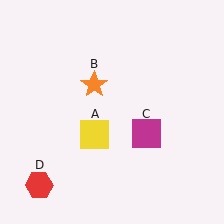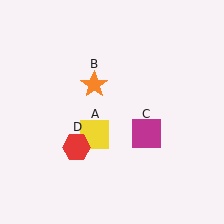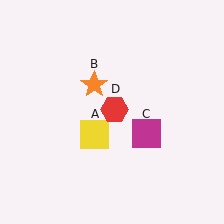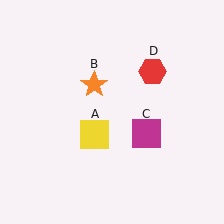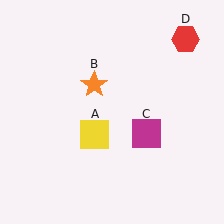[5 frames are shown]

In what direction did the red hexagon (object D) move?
The red hexagon (object D) moved up and to the right.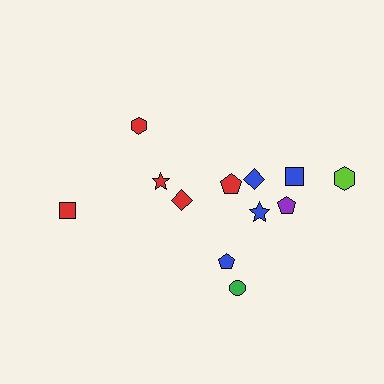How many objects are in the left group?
There are 4 objects.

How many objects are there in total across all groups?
There are 12 objects.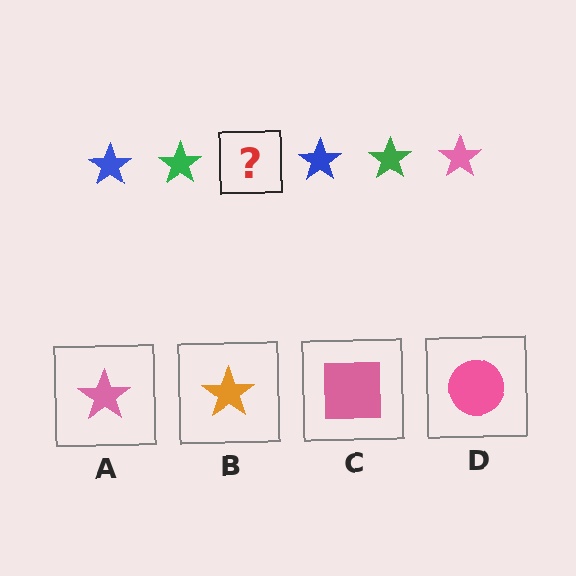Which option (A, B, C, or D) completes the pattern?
A.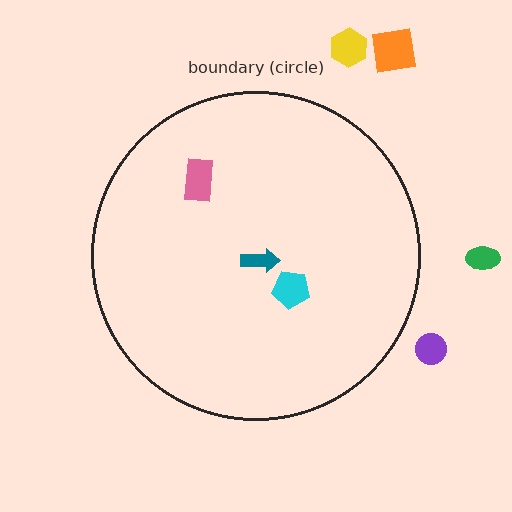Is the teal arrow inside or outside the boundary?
Inside.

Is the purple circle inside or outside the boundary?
Outside.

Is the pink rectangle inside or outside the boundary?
Inside.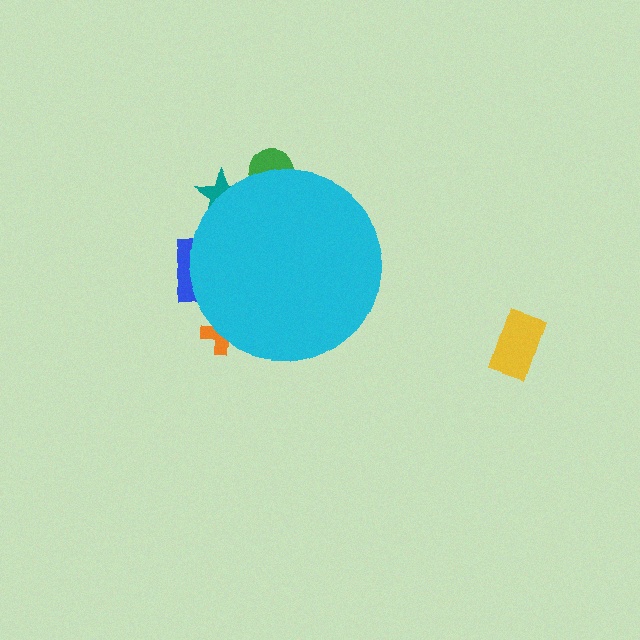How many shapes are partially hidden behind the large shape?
4 shapes are partially hidden.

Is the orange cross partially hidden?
Yes, the orange cross is partially hidden behind the cyan circle.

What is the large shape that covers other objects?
A cyan circle.